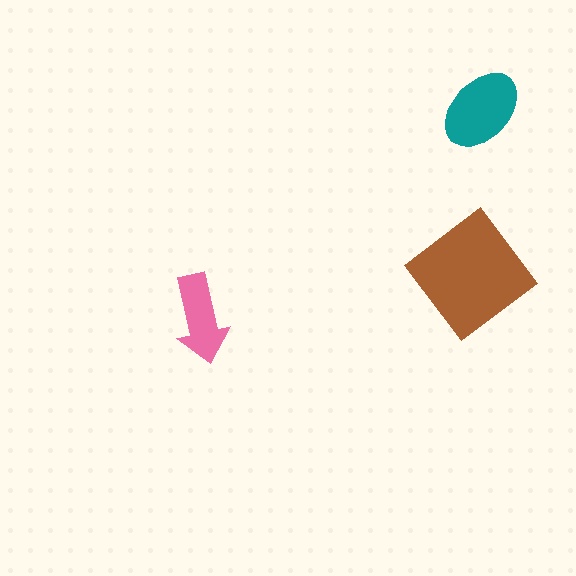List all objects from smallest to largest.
The pink arrow, the teal ellipse, the brown diamond.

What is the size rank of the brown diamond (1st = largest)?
1st.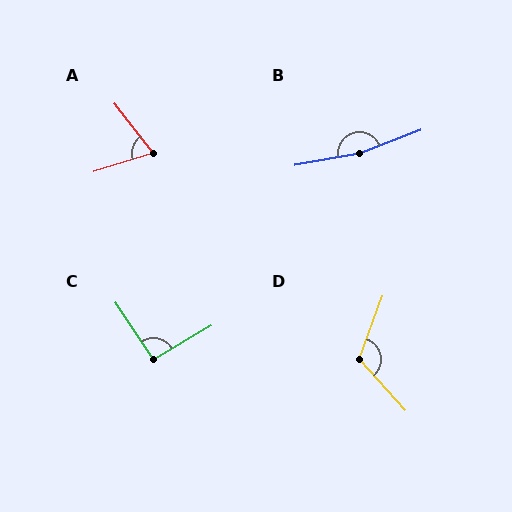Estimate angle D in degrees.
Approximately 117 degrees.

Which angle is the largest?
B, at approximately 169 degrees.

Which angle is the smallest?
A, at approximately 70 degrees.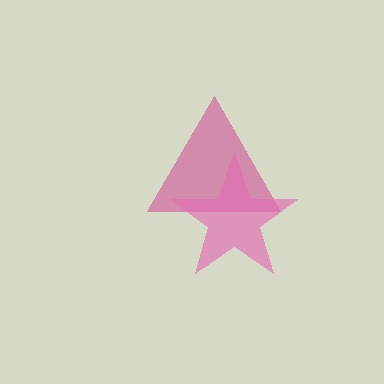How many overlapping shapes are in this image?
There are 2 overlapping shapes in the image.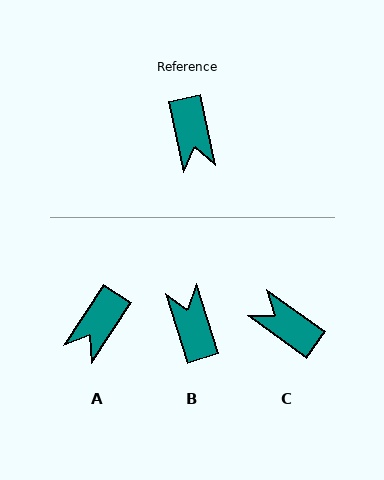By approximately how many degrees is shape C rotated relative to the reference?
Approximately 137 degrees clockwise.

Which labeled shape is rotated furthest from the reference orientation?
B, about 174 degrees away.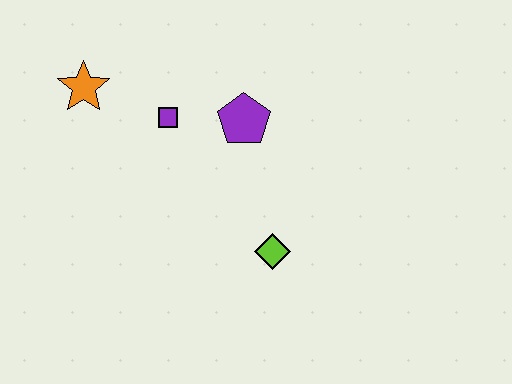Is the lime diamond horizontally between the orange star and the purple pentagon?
No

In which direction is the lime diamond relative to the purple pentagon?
The lime diamond is below the purple pentagon.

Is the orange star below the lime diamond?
No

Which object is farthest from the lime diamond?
The orange star is farthest from the lime diamond.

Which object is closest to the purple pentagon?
The purple square is closest to the purple pentagon.